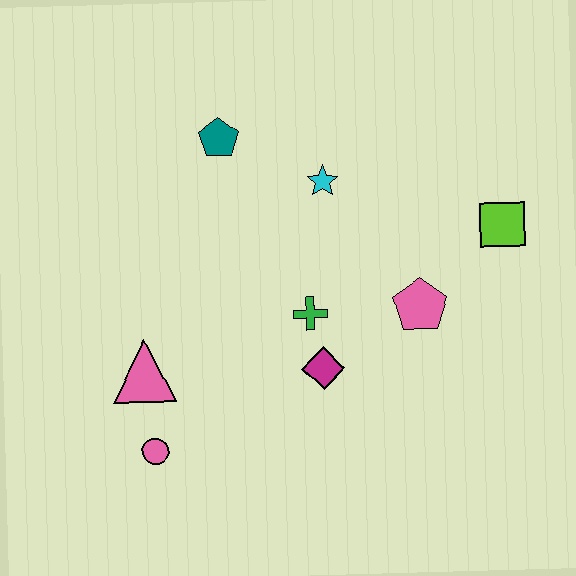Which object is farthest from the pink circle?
The lime square is farthest from the pink circle.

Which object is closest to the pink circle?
The pink triangle is closest to the pink circle.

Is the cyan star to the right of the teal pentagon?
Yes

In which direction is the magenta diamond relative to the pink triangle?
The magenta diamond is to the right of the pink triangle.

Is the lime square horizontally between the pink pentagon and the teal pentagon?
No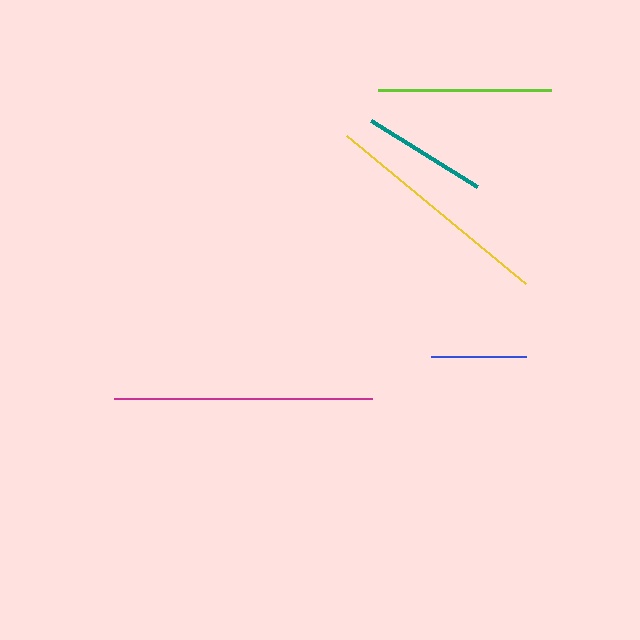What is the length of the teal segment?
The teal segment is approximately 125 pixels long.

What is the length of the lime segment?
The lime segment is approximately 173 pixels long.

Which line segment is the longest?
The magenta line is the longest at approximately 258 pixels.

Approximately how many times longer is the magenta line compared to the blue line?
The magenta line is approximately 2.7 times the length of the blue line.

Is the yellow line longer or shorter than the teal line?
The yellow line is longer than the teal line.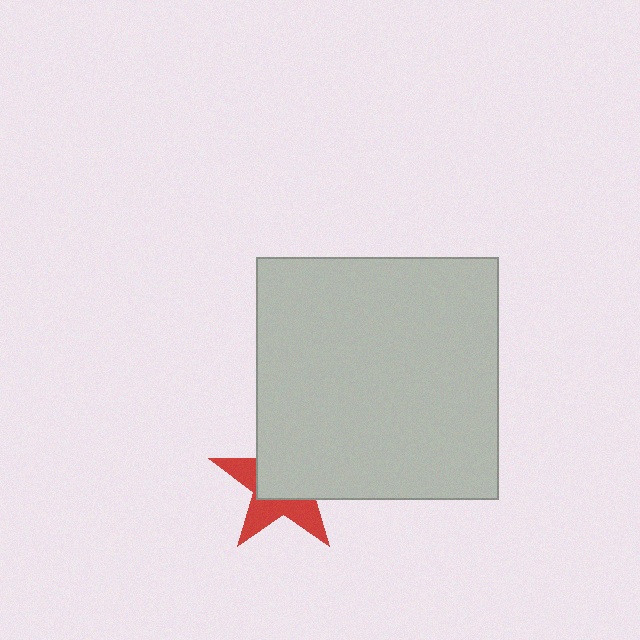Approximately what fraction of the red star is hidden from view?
Roughly 57% of the red star is hidden behind the light gray square.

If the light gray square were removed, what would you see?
You would see the complete red star.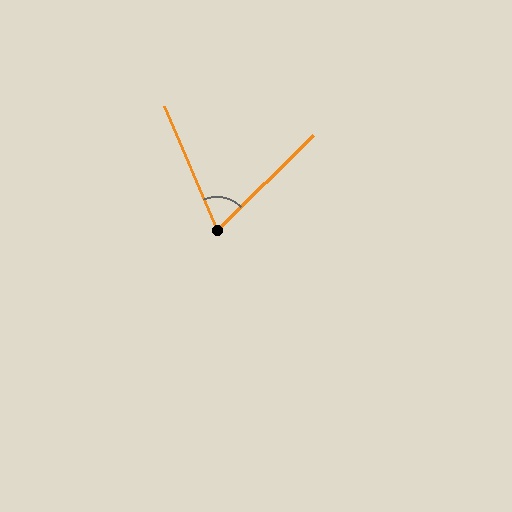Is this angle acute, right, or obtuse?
It is acute.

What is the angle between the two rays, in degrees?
Approximately 68 degrees.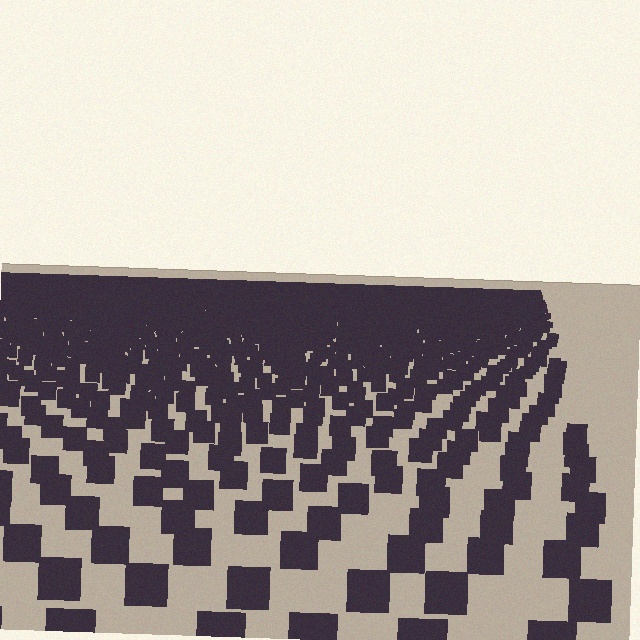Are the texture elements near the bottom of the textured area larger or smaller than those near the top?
Larger. Near the bottom, elements are closer to the viewer and appear at a bigger on-screen size.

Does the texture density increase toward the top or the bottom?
Density increases toward the top.